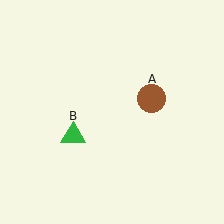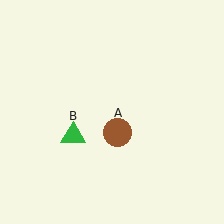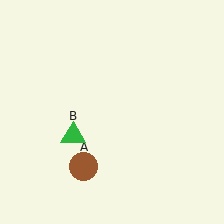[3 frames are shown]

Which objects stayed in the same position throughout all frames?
Green triangle (object B) remained stationary.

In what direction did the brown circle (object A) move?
The brown circle (object A) moved down and to the left.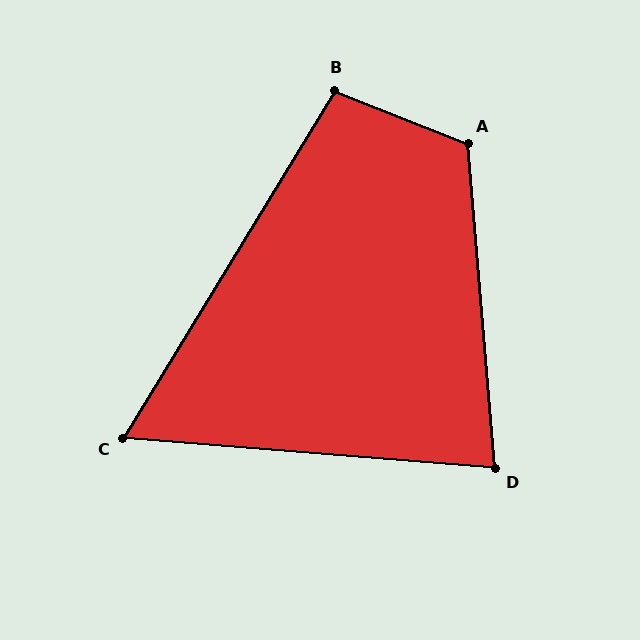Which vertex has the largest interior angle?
A, at approximately 117 degrees.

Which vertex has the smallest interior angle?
C, at approximately 63 degrees.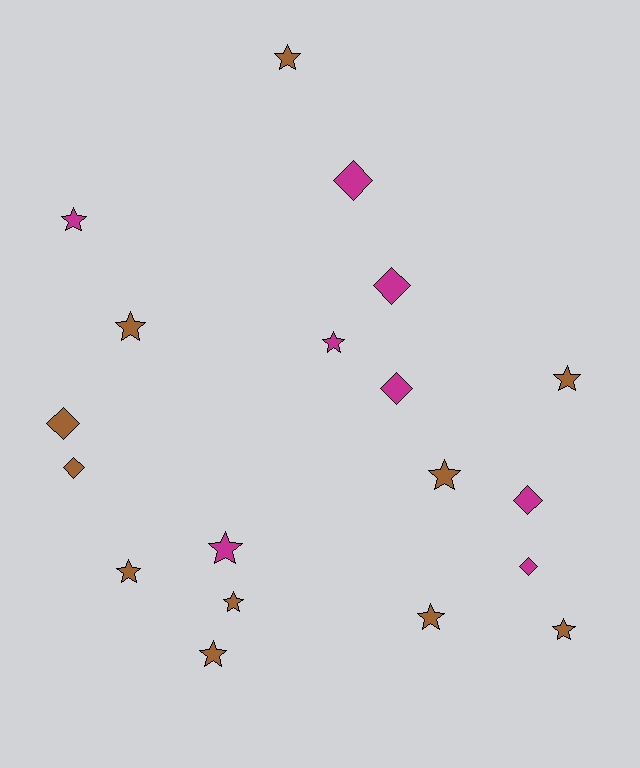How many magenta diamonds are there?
There are 5 magenta diamonds.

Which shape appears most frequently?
Star, with 12 objects.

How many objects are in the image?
There are 19 objects.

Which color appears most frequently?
Brown, with 11 objects.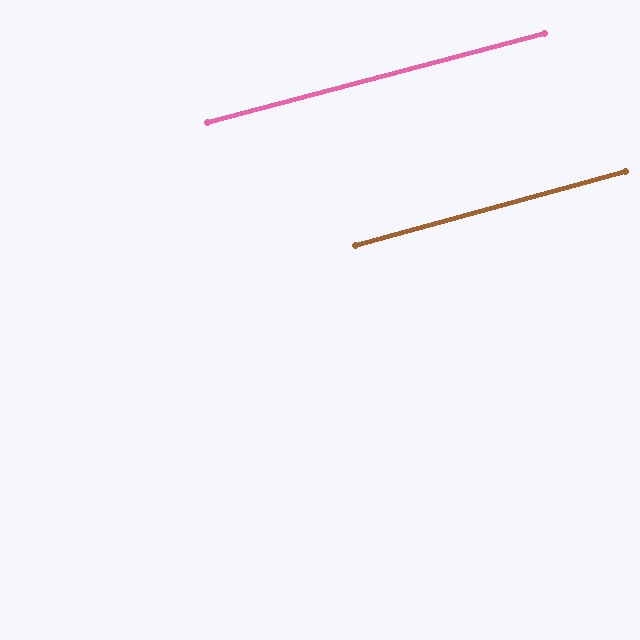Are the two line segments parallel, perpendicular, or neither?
Parallel — their directions differ by only 0.6°.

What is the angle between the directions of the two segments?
Approximately 1 degree.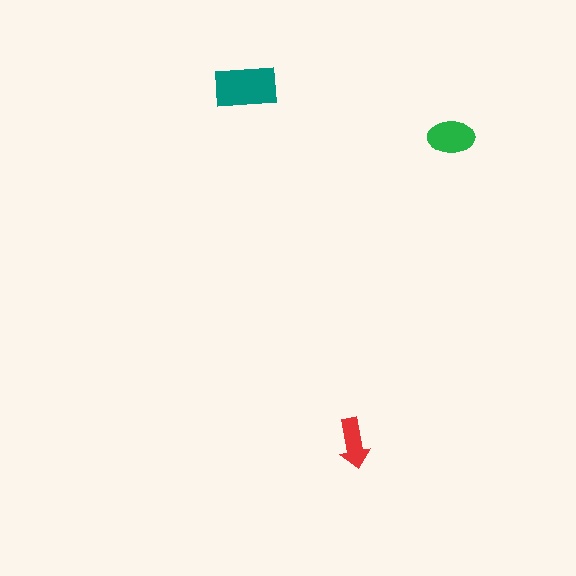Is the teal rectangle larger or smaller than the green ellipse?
Larger.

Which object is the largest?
The teal rectangle.